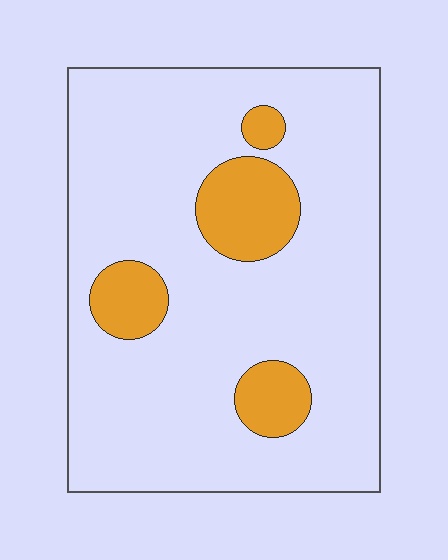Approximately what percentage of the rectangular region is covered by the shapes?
Approximately 15%.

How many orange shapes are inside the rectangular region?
4.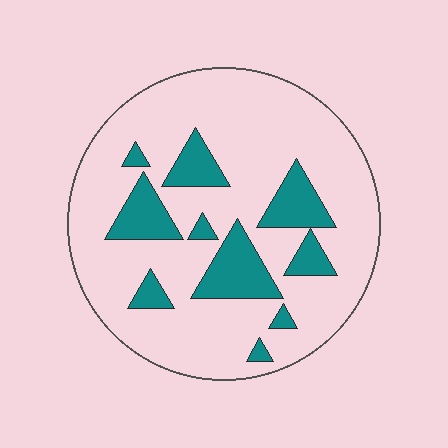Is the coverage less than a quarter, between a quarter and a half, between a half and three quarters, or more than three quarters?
Less than a quarter.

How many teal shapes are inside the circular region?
10.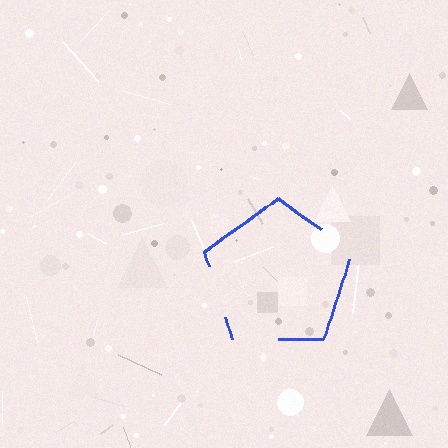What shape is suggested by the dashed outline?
The dashed outline suggests a pentagon.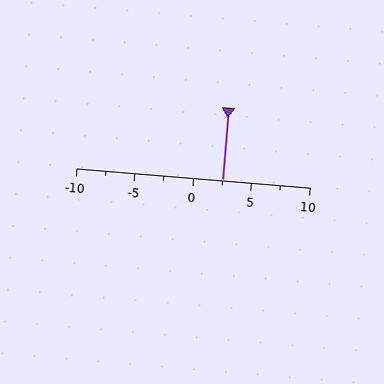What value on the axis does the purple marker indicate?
The marker indicates approximately 2.5.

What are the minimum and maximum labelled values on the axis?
The axis runs from -10 to 10.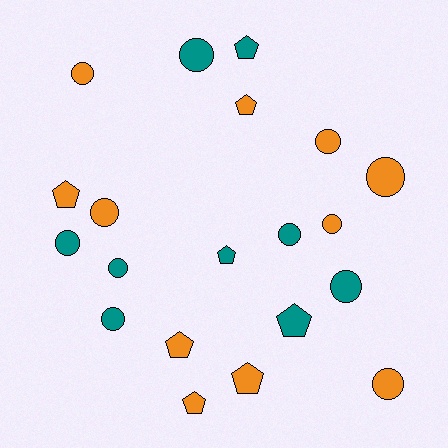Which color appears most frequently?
Orange, with 11 objects.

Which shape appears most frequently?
Circle, with 12 objects.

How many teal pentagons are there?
There are 3 teal pentagons.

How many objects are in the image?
There are 20 objects.